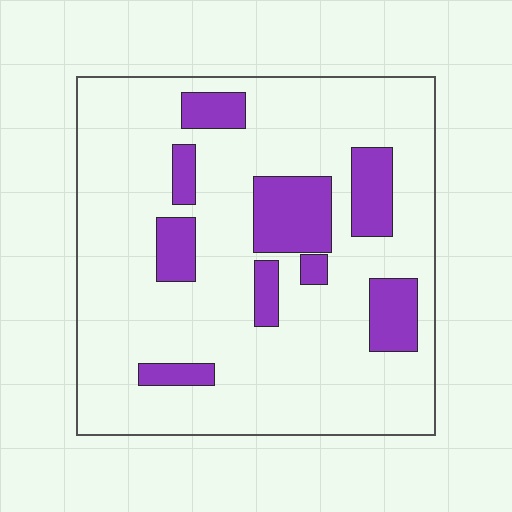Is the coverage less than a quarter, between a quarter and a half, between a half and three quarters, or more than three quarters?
Less than a quarter.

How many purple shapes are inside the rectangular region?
9.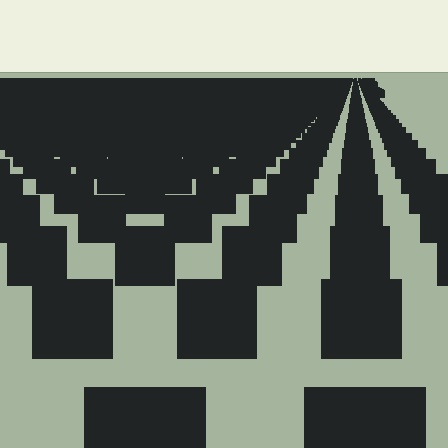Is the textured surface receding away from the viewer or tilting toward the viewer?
The surface is receding away from the viewer. Texture elements get smaller and denser toward the top.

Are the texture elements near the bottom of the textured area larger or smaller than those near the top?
Larger. Near the bottom, elements are closer to the viewer and appear at a bigger on-screen size.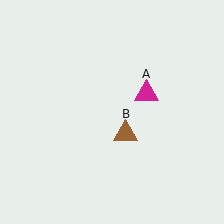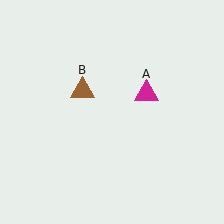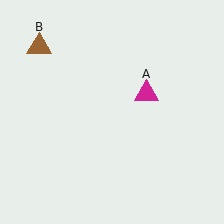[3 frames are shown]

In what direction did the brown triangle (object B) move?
The brown triangle (object B) moved up and to the left.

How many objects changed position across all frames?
1 object changed position: brown triangle (object B).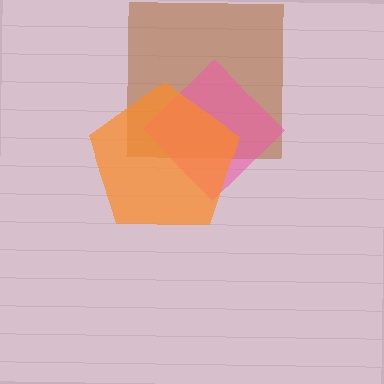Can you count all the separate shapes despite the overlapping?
Yes, there are 3 separate shapes.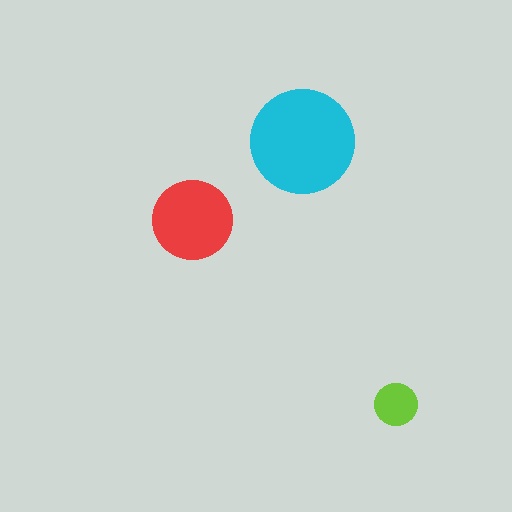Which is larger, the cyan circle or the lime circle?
The cyan one.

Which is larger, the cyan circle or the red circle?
The cyan one.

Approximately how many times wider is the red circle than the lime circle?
About 2 times wider.